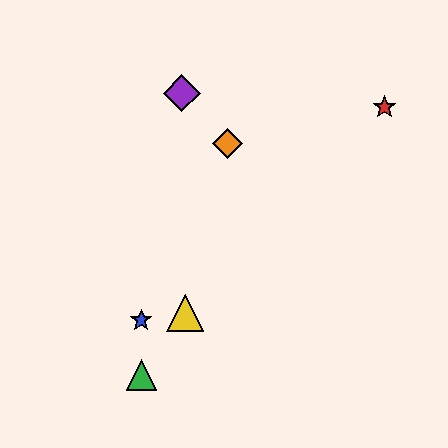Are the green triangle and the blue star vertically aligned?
Yes, both are at x≈141.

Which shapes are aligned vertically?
The blue star, the green triangle are aligned vertically.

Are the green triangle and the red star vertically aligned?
No, the green triangle is at x≈141 and the red star is at x≈385.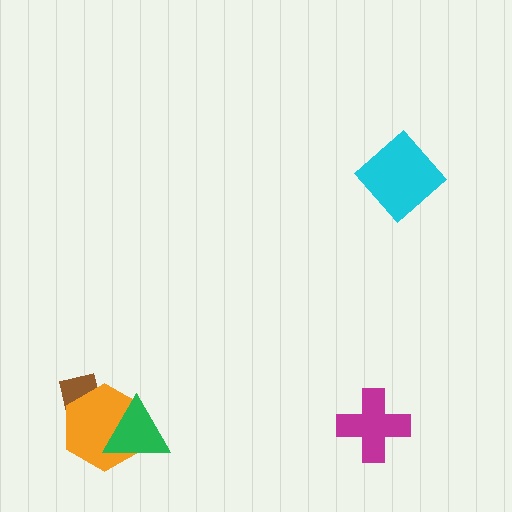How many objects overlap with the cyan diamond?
0 objects overlap with the cyan diamond.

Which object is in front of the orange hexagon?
The green triangle is in front of the orange hexagon.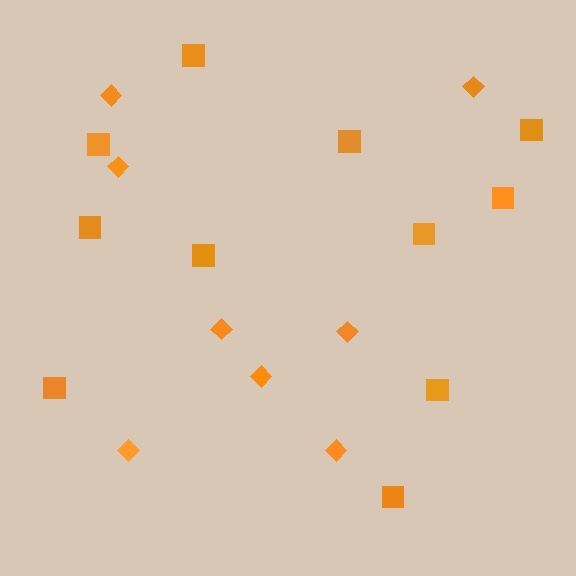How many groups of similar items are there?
There are 2 groups: one group of squares (11) and one group of diamonds (8).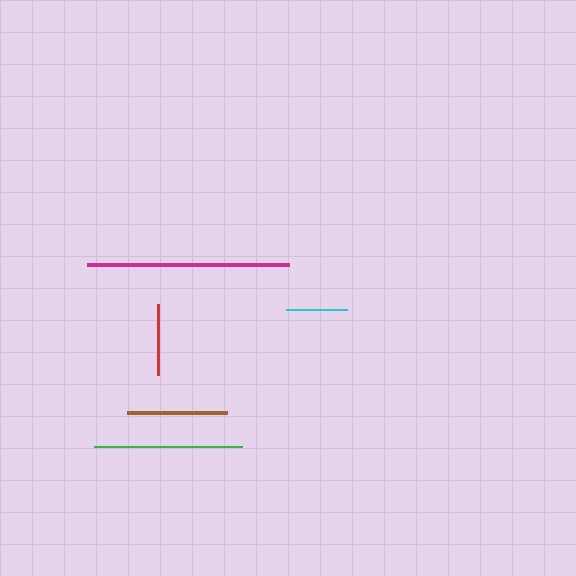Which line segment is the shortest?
The cyan line is the shortest at approximately 61 pixels.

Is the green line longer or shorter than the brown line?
The green line is longer than the brown line.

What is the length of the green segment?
The green segment is approximately 147 pixels long.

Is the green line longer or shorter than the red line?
The green line is longer than the red line.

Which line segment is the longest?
The magenta line is the longest at approximately 203 pixels.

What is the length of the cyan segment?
The cyan segment is approximately 61 pixels long.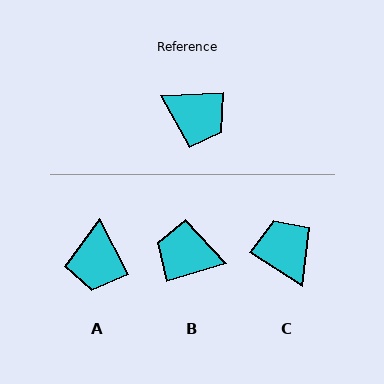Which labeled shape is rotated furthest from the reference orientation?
B, about 165 degrees away.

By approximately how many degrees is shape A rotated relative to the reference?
Approximately 65 degrees clockwise.